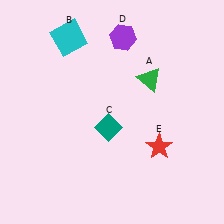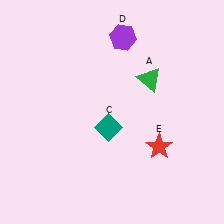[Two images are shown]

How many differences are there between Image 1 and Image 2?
There is 1 difference between the two images.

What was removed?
The cyan square (B) was removed in Image 2.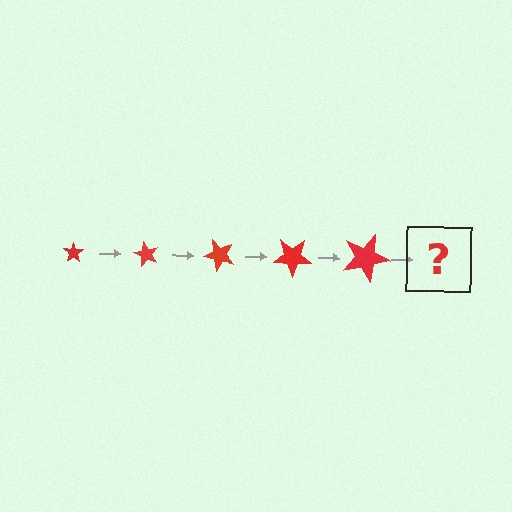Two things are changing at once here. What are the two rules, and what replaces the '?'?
The two rules are that the star grows larger each step and it rotates 60 degrees each step. The '?' should be a star, larger than the previous one and rotated 300 degrees from the start.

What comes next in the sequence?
The next element should be a star, larger than the previous one and rotated 300 degrees from the start.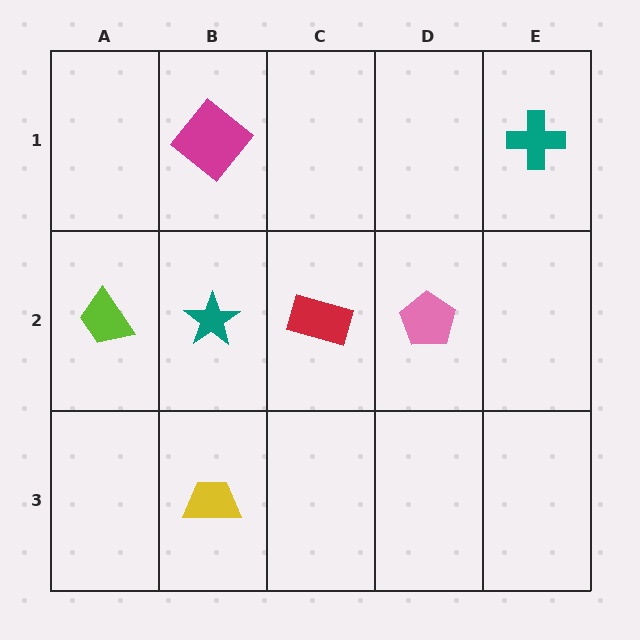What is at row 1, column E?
A teal cross.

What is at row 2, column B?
A teal star.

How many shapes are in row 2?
4 shapes.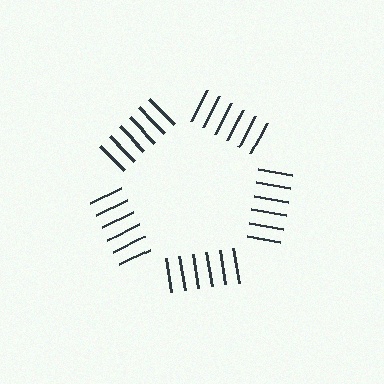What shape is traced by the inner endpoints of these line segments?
An illusory pentagon — the line segments terminate on its edges but no continuous stroke is drawn.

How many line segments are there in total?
30 — 6 along each of the 5 edges.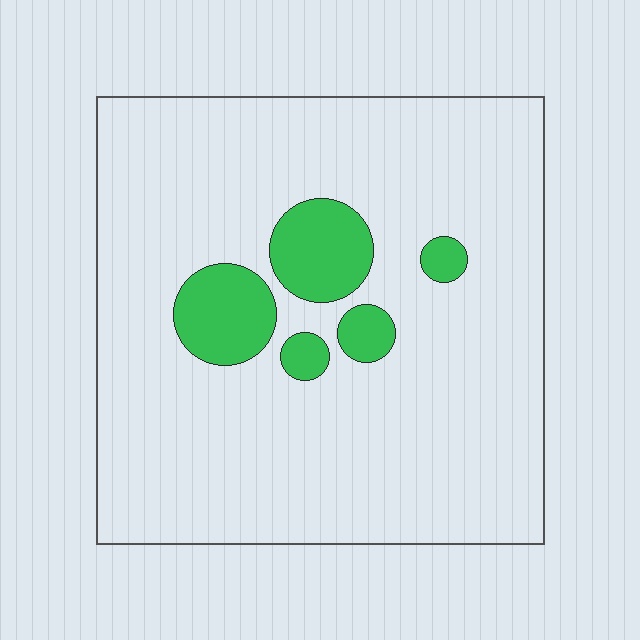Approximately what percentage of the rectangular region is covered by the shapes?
Approximately 10%.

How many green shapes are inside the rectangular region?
5.